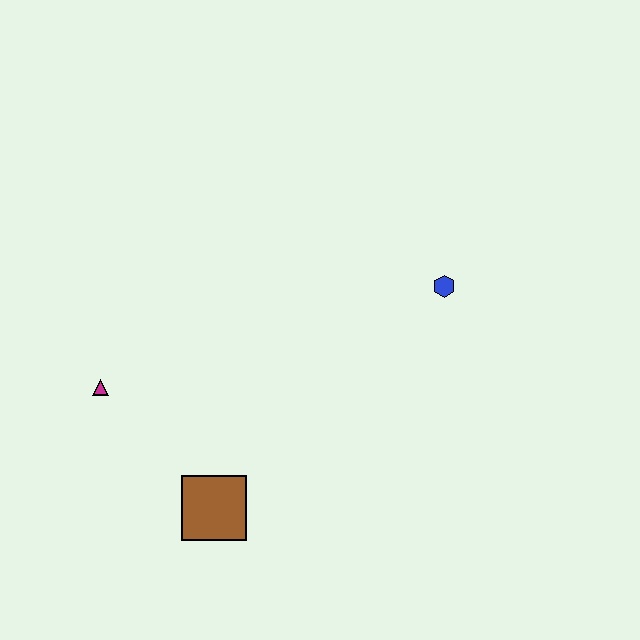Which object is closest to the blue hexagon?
The brown square is closest to the blue hexagon.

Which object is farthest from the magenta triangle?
The blue hexagon is farthest from the magenta triangle.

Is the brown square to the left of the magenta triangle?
No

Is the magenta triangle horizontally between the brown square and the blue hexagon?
No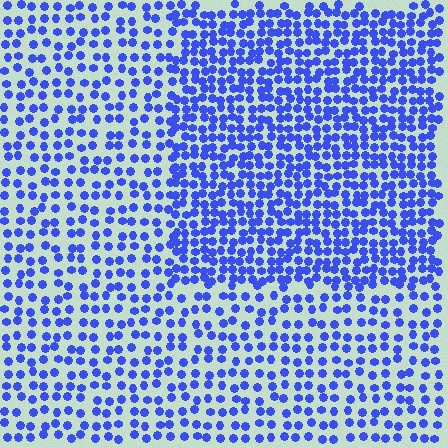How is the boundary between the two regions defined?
The boundary is defined by a change in element density (approximately 1.8x ratio). All elements are the same color, size, and shape.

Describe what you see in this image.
The image contains small blue elements arranged at two different densities. A rectangle-shaped region is visible where the elements are more densely packed than the surrounding area.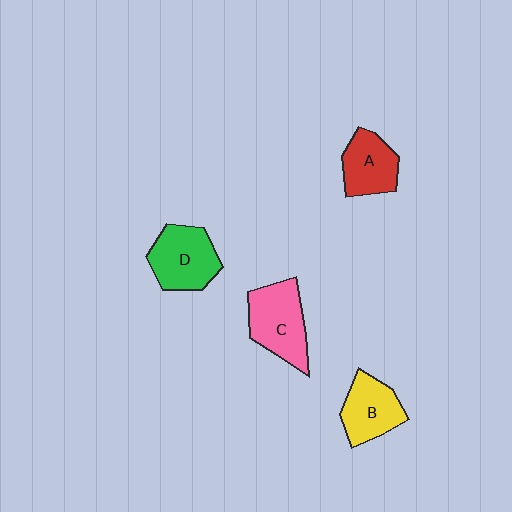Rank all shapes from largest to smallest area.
From largest to smallest: C (pink), D (green), B (yellow), A (red).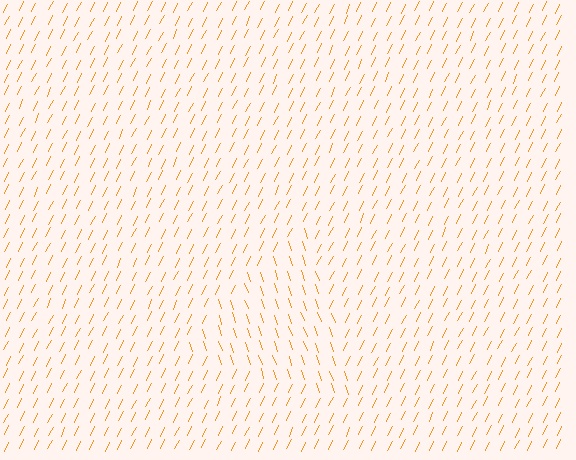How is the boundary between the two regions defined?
The boundary is defined purely by a change in line orientation (approximately 45 degrees difference). All lines are the same color and thickness.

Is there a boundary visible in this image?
Yes, there is a texture boundary formed by a change in line orientation.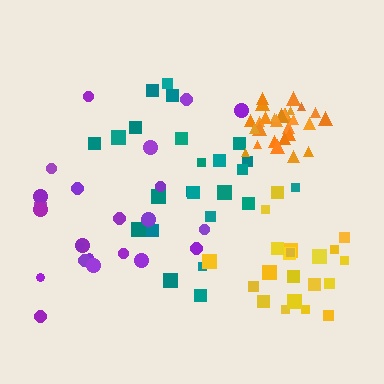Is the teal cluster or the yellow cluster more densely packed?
Yellow.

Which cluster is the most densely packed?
Orange.